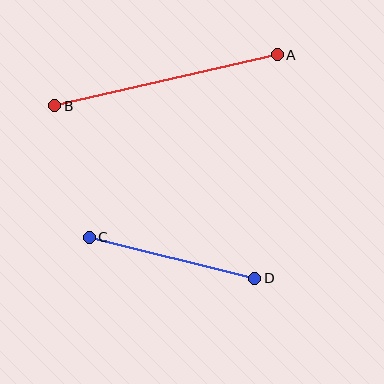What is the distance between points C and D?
The distance is approximately 170 pixels.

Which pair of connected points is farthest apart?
Points A and B are farthest apart.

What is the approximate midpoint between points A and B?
The midpoint is at approximately (166, 80) pixels.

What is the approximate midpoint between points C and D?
The midpoint is at approximately (172, 258) pixels.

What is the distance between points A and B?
The distance is approximately 229 pixels.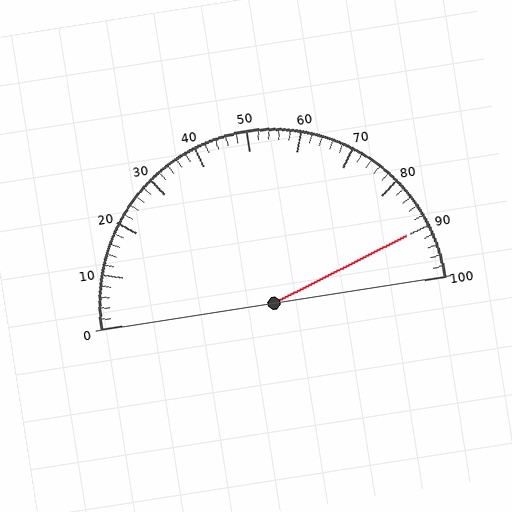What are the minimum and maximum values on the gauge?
The gauge ranges from 0 to 100.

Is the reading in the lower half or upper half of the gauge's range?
The reading is in the upper half of the range (0 to 100).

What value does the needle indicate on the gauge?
The needle indicates approximately 90.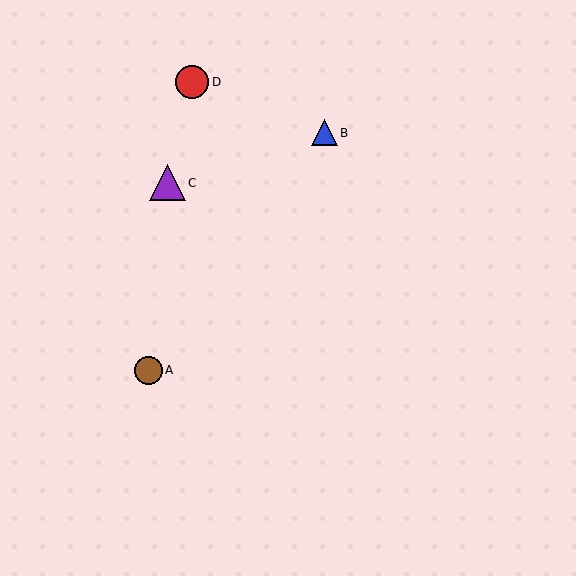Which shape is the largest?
The purple triangle (labeled C) is the largest.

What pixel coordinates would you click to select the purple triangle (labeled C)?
Click at (167, 183) to select the purple triangle C.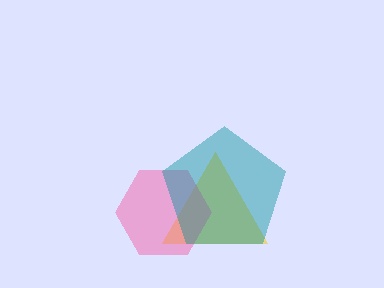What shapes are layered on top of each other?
The layered shapes are: a yellow triangle, a pink hexagon, a teal pentagon.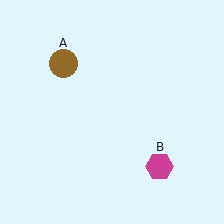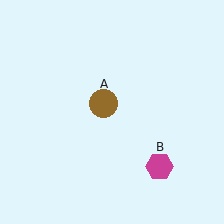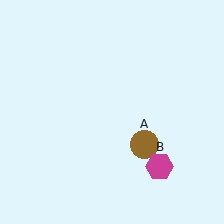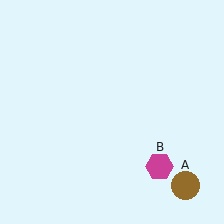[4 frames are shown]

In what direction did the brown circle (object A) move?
The brown circle (object A) moved down and to the right.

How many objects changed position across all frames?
1 object changed position: brown circle (object A).